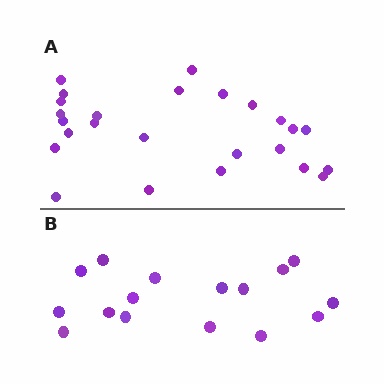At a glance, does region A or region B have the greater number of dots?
Region A (the top region) has more dots.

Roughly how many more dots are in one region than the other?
Region A has roughly 8 or so more dots than region B.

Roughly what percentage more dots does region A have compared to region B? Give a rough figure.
About 55% more.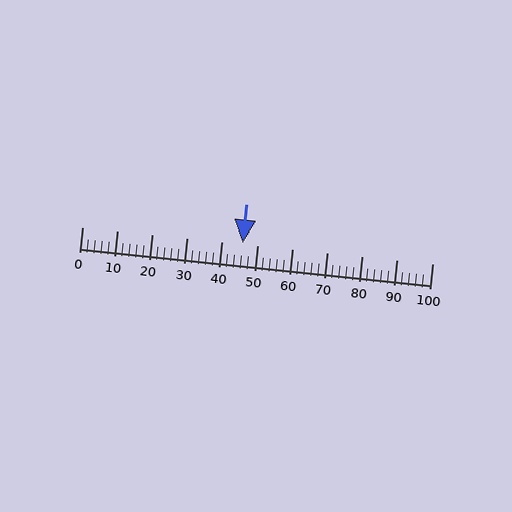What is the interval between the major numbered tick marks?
The major tick marks are spaced 10 units apart.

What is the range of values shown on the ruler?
The ruler shows values from 0 to 100.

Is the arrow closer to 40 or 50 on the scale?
The arrow is closer to 50.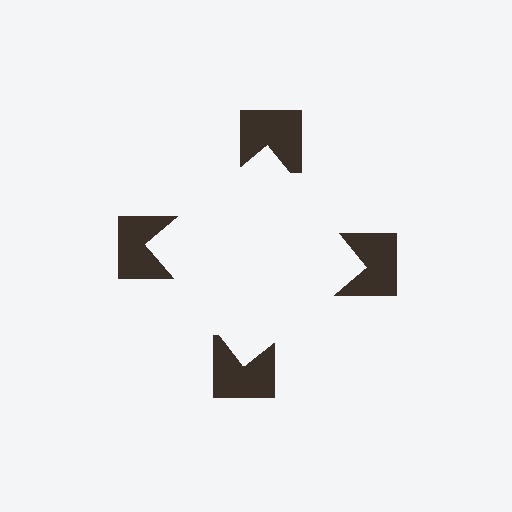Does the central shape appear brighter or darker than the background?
It typically appears slightly brighter than the background, even though no actual brightness change is drawn.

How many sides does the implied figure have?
4 sides.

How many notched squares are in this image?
There are 4 — one at each vertex of the illusory square.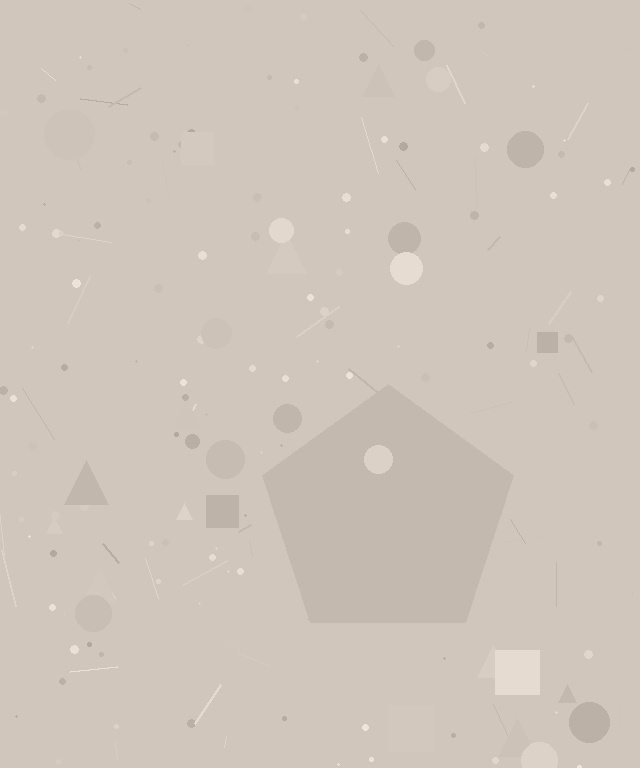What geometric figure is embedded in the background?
A pentagon is embedded in the background.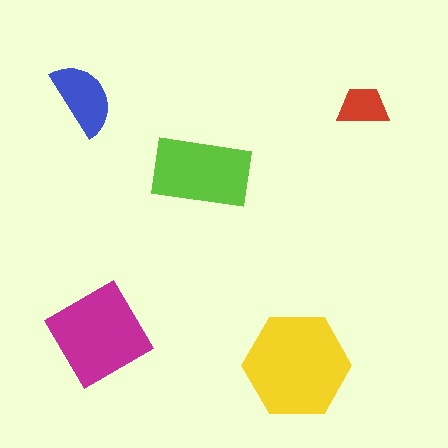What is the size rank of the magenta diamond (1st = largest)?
2nd.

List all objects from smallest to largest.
The red trapezoid, the blue semicircle, the lime rectangle, the magenta diamond, the yellow hexagon.